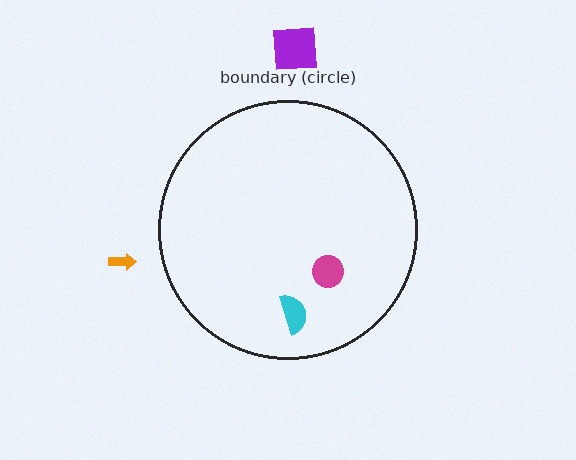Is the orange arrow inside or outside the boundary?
Outside.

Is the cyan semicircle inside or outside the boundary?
Inside.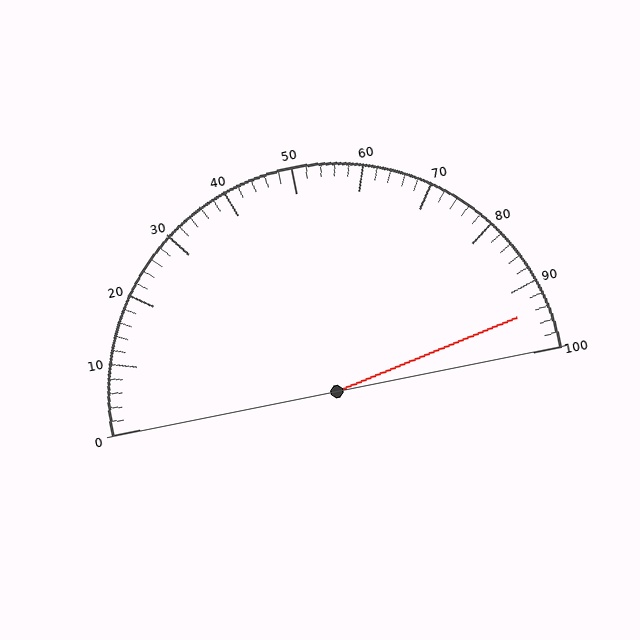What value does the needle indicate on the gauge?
The needle indicates approximately 94.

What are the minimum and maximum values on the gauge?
The gauge ranges from 0 to 100.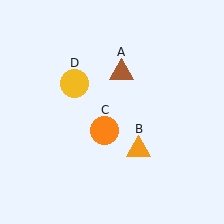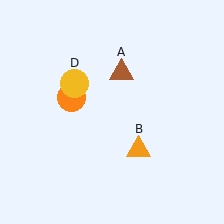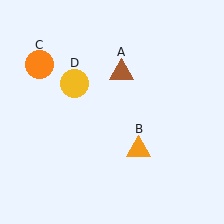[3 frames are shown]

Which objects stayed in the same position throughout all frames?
Brown triangle (object A) and orange triangle (object B) and yellow circle (object D) remained stationary.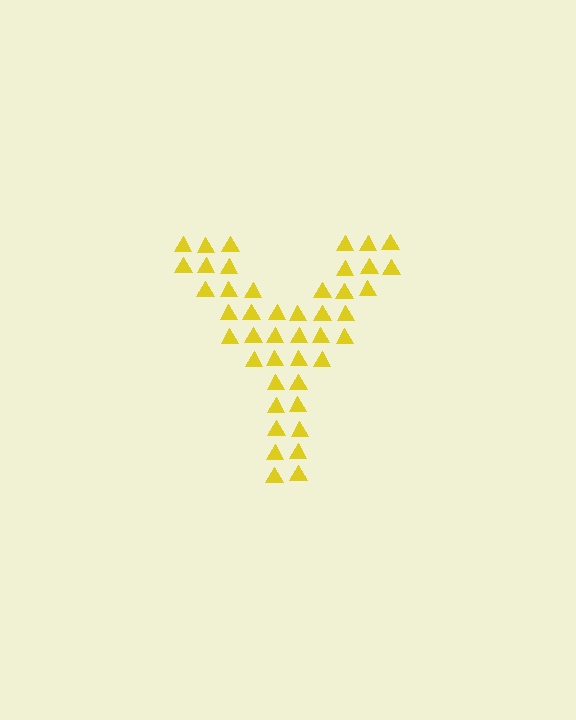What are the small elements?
The small elements are triangles.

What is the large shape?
The large shape is the letter Y.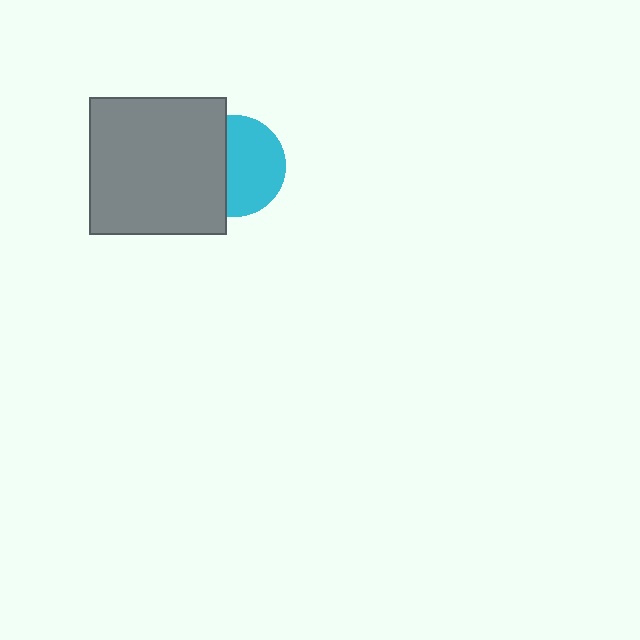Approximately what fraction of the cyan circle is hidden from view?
Roughly 41% of the cyan circle is hidden behind the gray square.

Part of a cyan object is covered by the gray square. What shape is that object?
It is a circle.